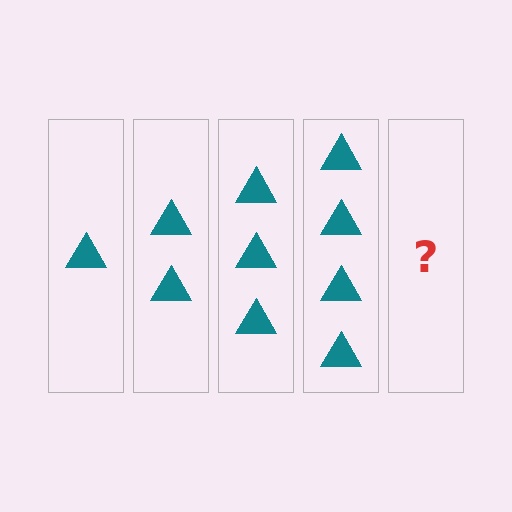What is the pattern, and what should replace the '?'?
The pattern is that each step adds one more triangle. The '?' should be 5 triangles.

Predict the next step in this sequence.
The next step is 5 triangles.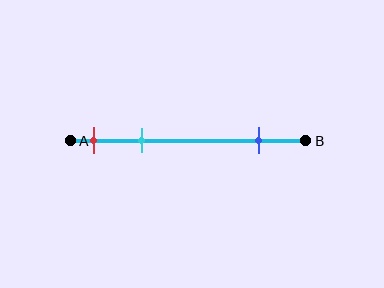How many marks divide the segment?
There are 3 marks dividing the segment.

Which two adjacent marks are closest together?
The red and cyan marks are the closest adjacent pair.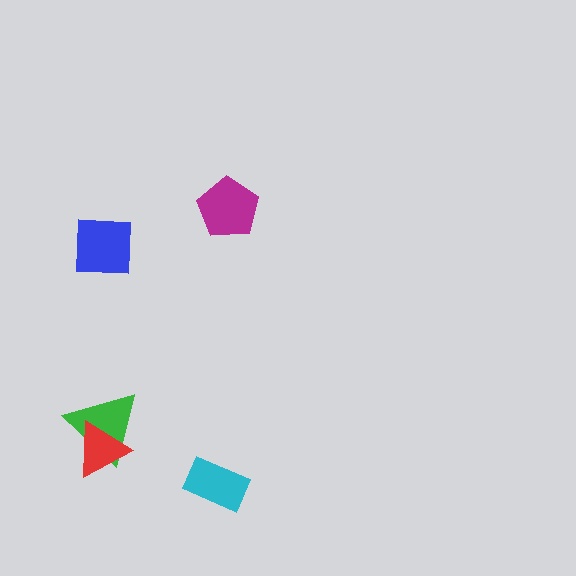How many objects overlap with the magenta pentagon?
0 objects overlap with the magenta pentagon.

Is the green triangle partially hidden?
Yes, it is partially covered by another shape.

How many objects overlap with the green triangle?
1 object overlaps with the green triangle.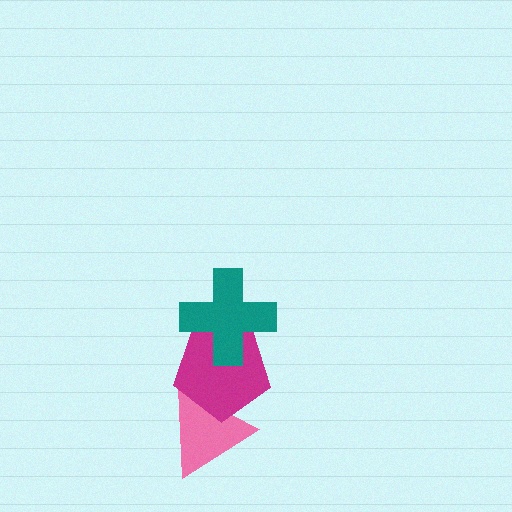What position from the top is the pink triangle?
The pink triangle is 3rd from the top.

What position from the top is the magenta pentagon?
The magenta pentagon is 2nd from the top.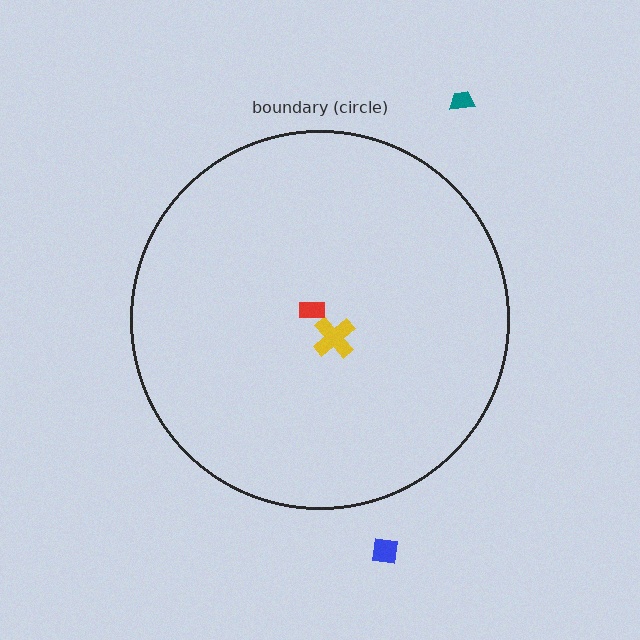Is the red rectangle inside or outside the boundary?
Inside.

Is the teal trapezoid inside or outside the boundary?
Outside.